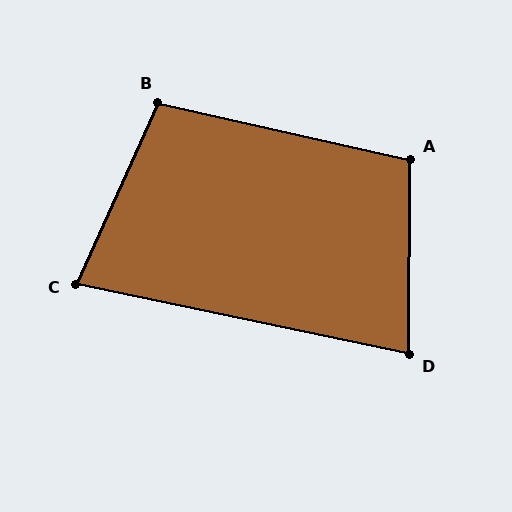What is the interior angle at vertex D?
Approximately 79 degrees (acute).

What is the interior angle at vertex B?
Approximately 101 degrees (obtuse).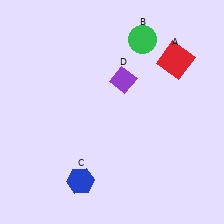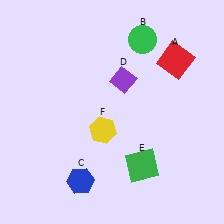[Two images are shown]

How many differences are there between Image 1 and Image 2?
There are 2 differences between the two images.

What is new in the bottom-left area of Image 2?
A yellow hexagon (F) was added in the bottom-left area of Image 2.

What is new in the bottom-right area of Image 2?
A green square (E) was added in the bottom-right area of Image 2.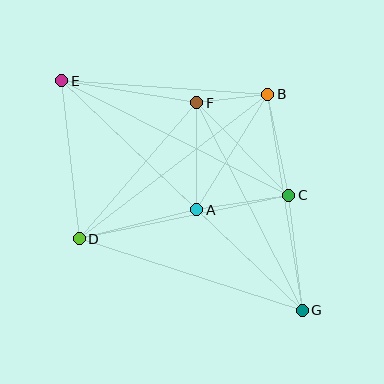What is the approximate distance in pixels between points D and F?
The distance between D and F is approximately 180 pixels.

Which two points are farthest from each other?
Points E and G are farthest from each other.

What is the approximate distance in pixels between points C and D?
The distance between C and D is approximately 214 pixels.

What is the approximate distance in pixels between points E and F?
The distance between E and F is approximately 137 pixels.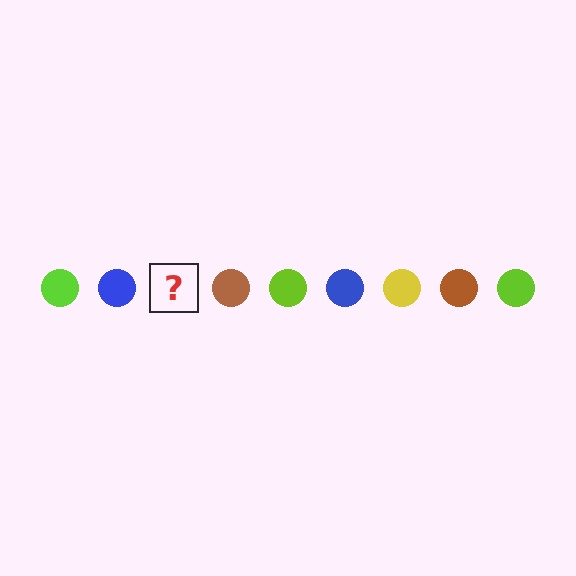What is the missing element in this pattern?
The missing element is a yellow circle.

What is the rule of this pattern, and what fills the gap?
The rule is that the pattern cycles through lime, blue, yellow, brown circles. The gap should be filled with a yellow circle.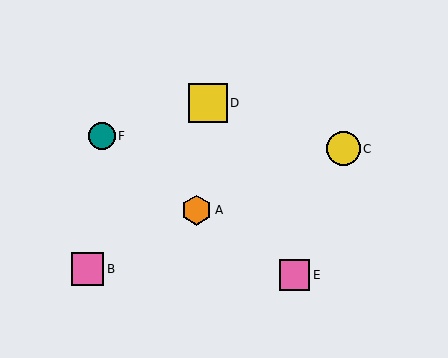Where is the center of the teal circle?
The center of the teal circle is at (102, 136).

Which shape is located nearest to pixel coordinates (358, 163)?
The yellow circle (labeled C) at (343, 149) is nearest to that location.